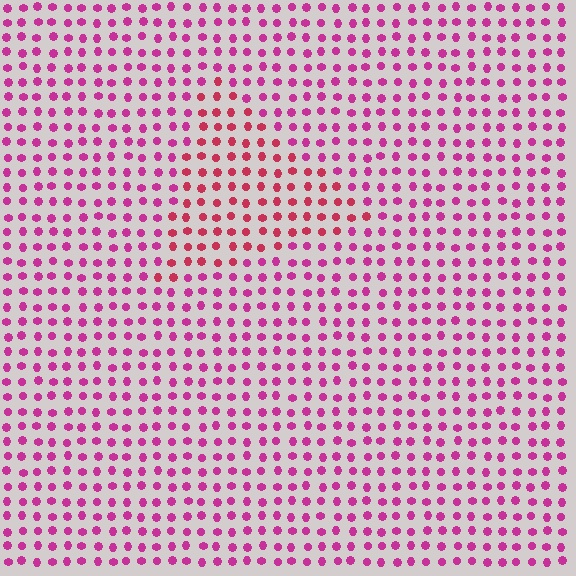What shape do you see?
I see a triangle.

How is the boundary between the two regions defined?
The boundary is defined purely by a slight shift in hue (about 27 degrees). Spacing, size, and orientation are identical on both sides.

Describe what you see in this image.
The image is filled with small magenta elements in a uniform arrangement. A triangle-shaped region is visible where the elements are tinted to a slightly different hue, forming a subtle color boundary.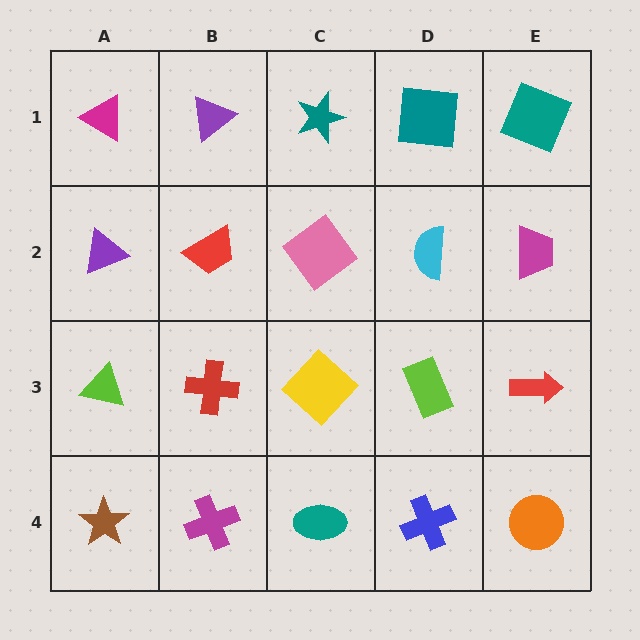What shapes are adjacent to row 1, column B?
A red trapezoid (row 2, column B), a magenta triangle (row 1, column A), a teal star (row 1, column C).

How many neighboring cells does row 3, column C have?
4.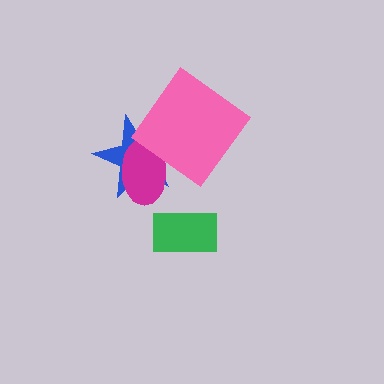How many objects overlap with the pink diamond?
2 objects overlap with the pink diamond.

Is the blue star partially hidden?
Yes, it is partially covered by another shape.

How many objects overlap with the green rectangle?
0 objects overlap with the green rectangle.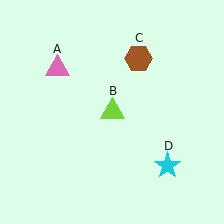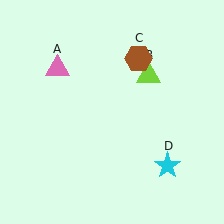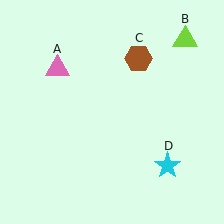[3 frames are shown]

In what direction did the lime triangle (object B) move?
The lime triangle (object B) moved up and to the right.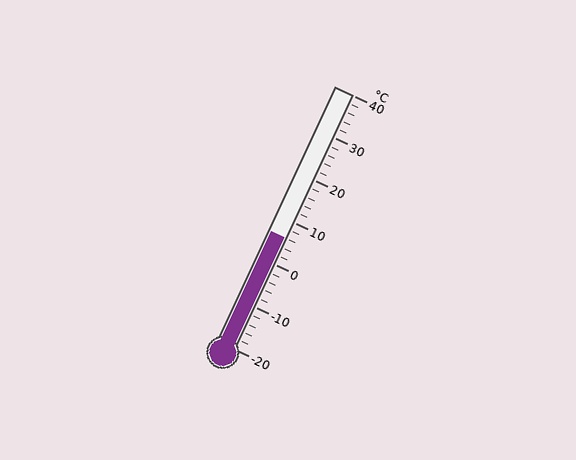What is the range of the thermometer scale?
The thermometer scale ranges from -20°C to 40°C.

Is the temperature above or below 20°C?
The temperature is below 20°C.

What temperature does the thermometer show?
The thermometer shows approximately 6°C.